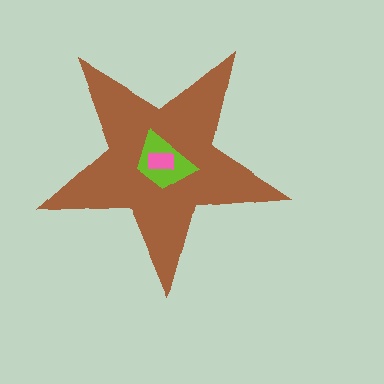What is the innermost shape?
The pink rectangle.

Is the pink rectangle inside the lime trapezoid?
Yes.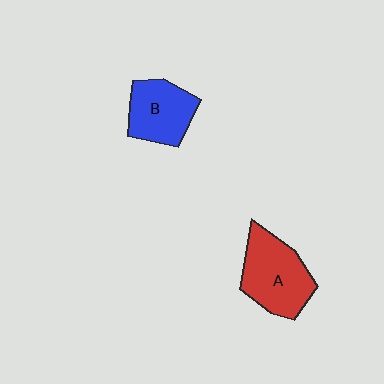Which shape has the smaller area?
Shape B (blue).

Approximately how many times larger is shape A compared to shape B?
Approximately 1.3 times.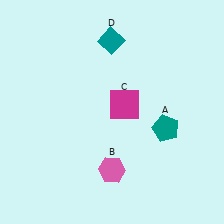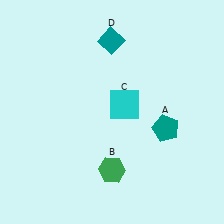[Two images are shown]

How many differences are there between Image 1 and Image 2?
There are 2 differences between the two images.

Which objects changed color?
B changed from pink to green. C changed from magenta to cyan.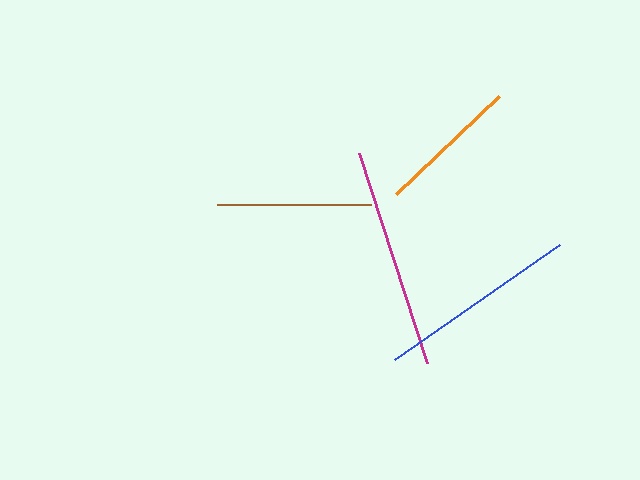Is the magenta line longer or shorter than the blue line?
The magenta line is longer than the blue line.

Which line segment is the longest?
The magenta line is the longest at approximately 221 pixels.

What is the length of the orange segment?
The orange segment is approximately 142 pixels long.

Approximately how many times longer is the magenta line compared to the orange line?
The magenta line is approximately 1.6 times the length of the orange line.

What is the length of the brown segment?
The brown segment is approximately 154 pixels long.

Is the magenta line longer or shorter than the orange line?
The magenta line is longer than the orange line.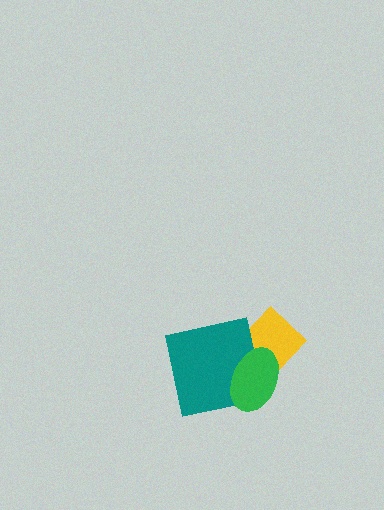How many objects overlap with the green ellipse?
2 objects overlap with the green ellipse.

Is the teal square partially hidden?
Yes, it is partially covered by another shape.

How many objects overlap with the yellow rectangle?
2 objects overlap with the yellow rectangle.